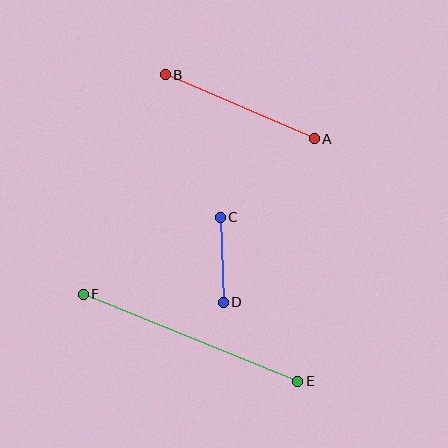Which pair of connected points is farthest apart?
Points E and F are farthest apart.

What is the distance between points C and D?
The distance is approximately 85 pixels.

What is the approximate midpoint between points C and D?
The midpoint is at approximately (222, 260) pixels.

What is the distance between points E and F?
The distance is approximately 231 pixels.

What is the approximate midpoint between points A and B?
The midpoint is at approximately (240, 107) pixels.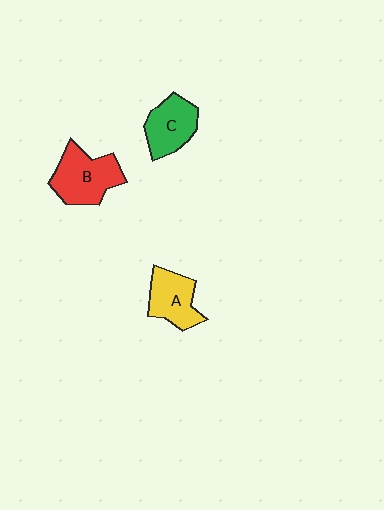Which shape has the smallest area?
Shape A (yellow).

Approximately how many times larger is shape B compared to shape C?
Approximately 1.2 times.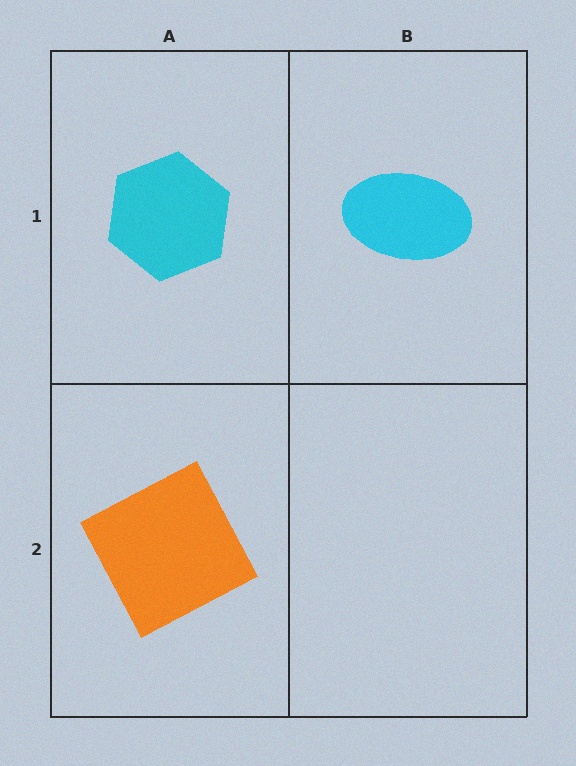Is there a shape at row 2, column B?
No, that cell is empty.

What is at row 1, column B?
A cyan ellipse.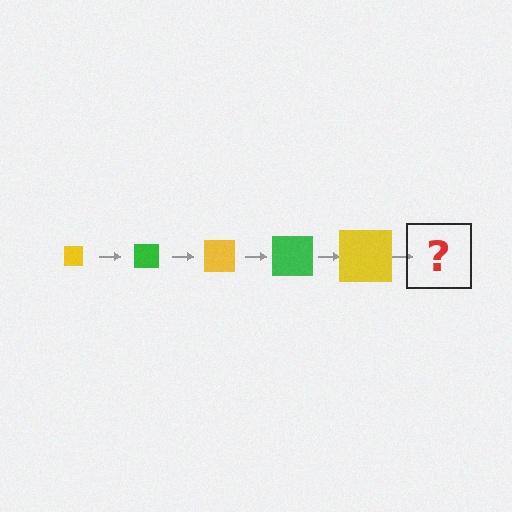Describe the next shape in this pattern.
It should be a green square, larger than the previous one.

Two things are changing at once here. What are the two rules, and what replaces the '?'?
The two rules are that the square grows larger each step and the color cycles through yellow and green. The '?' should be a green square, larger than the previous one.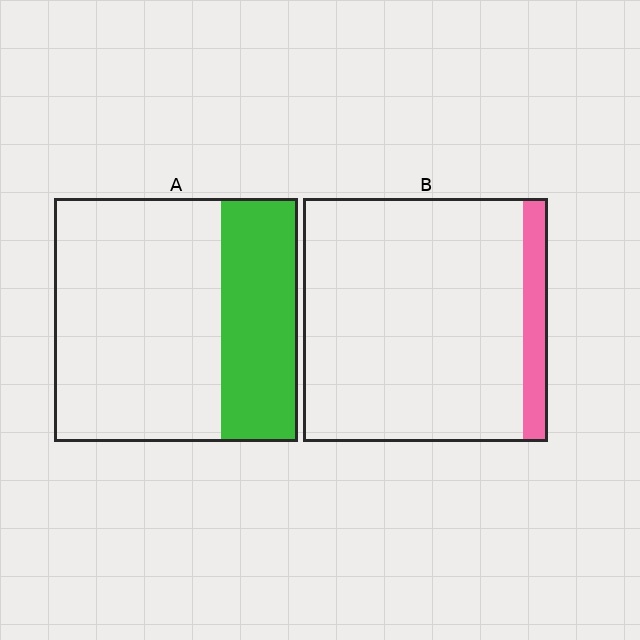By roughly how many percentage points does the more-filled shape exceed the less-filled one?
By roughly 20 percentage points (A over B).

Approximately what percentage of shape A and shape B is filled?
A is approximately 30% and B is approximately 10%.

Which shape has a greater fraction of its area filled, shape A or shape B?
Shape A.